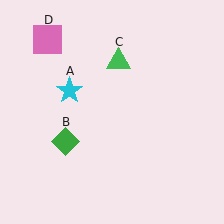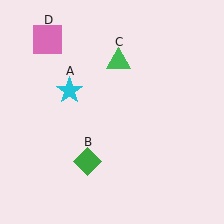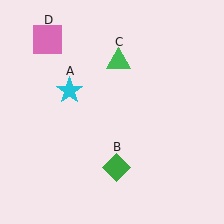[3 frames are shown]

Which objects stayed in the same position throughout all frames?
Cyan star (object A) and green triangle (object C) and pink square (object D) remained stationary.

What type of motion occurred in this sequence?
The green diamond (object B) rotated counterclockwise around the center of the scene.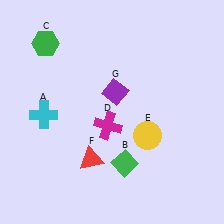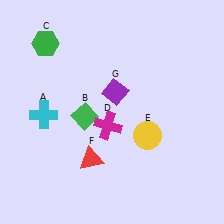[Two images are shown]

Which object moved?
The green diamond (B) moved up.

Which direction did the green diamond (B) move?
The green diamond (B) moved up.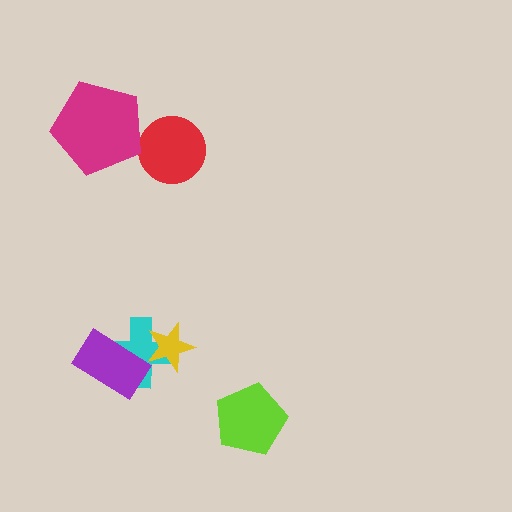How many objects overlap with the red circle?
0 objects overlap with the red circle.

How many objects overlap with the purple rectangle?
1 object overlaps with the purple rectangle.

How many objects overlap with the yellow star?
1 object overlaps with the yellow star.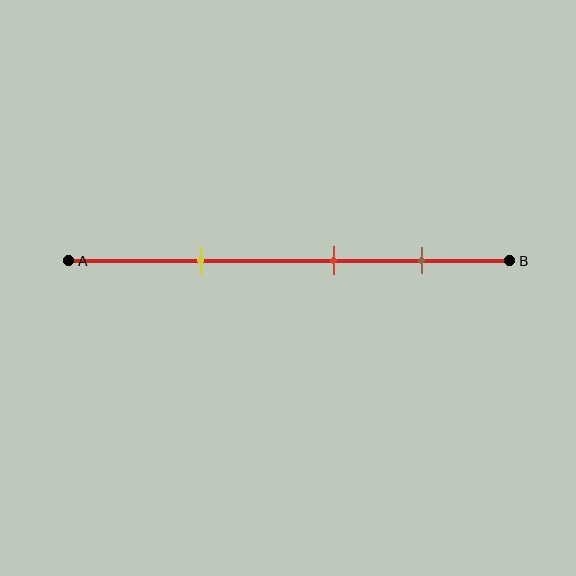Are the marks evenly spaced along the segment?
Yes, the marks are approximately evenly spaced.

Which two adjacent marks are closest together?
The red and brown marks are the closest adjacent pair.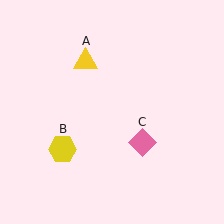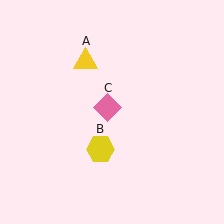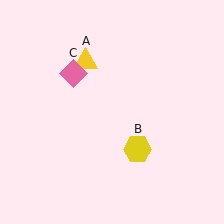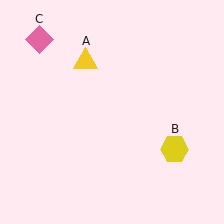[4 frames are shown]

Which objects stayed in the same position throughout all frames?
Yellow triangle (object A) remained stationary.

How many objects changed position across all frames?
2 objects changed position: yellow hexagon (object B), pink diamond (object C).